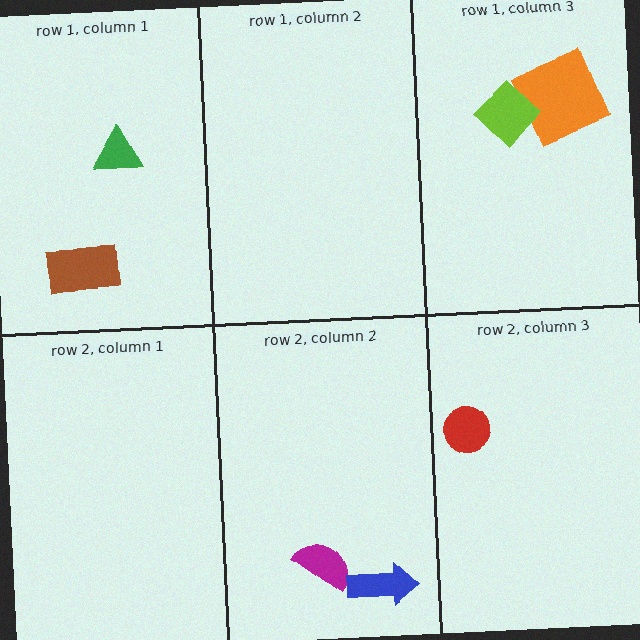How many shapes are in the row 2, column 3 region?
1.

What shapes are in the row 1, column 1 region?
The brown rectangle, the green triangle.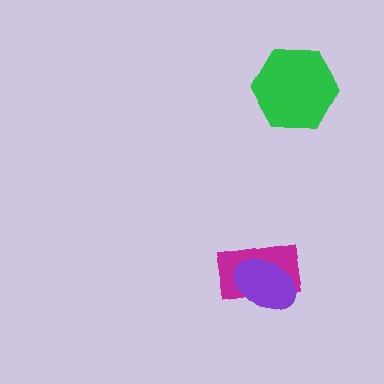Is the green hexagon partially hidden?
No, no other shape covers it.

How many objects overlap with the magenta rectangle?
1 object overlaps with the magenta rectangle.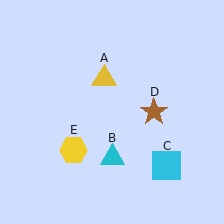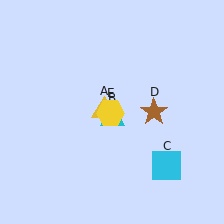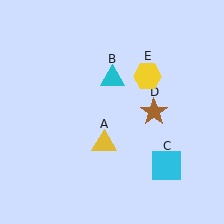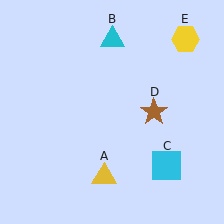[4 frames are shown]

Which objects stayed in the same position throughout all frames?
Cyan square (object C) and brown star (object D) remained stationary.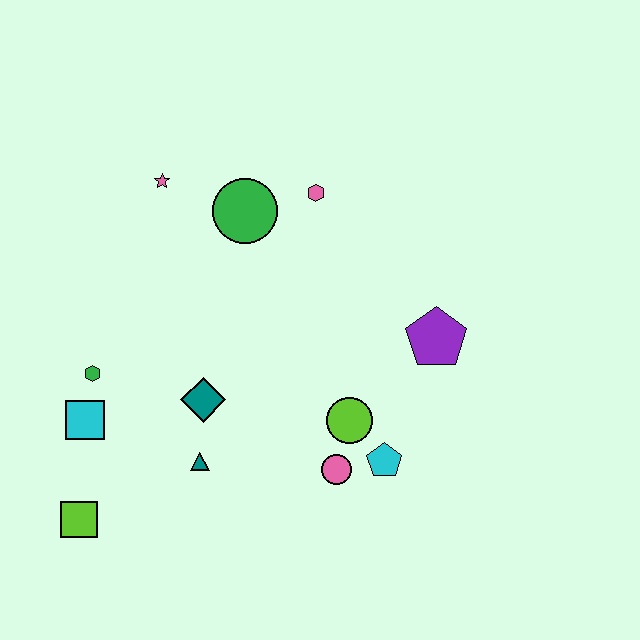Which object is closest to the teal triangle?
The teal diamond is closest to the teal triangle.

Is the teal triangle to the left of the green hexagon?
No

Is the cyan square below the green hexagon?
Yes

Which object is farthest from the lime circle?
The pink star is farthest from the lime circle.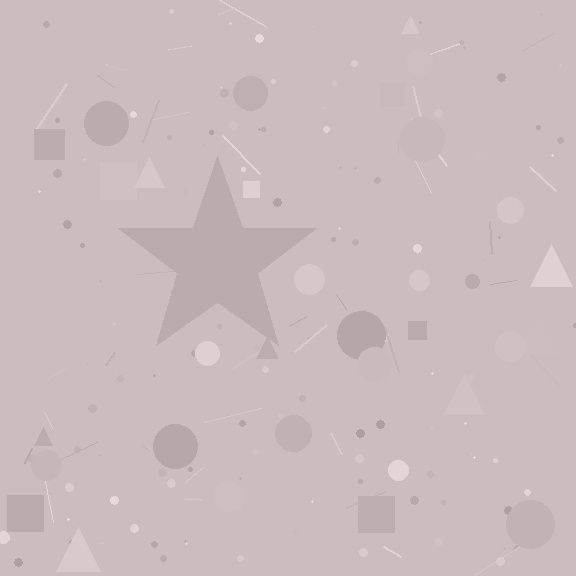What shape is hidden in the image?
A star is hidden in the image.